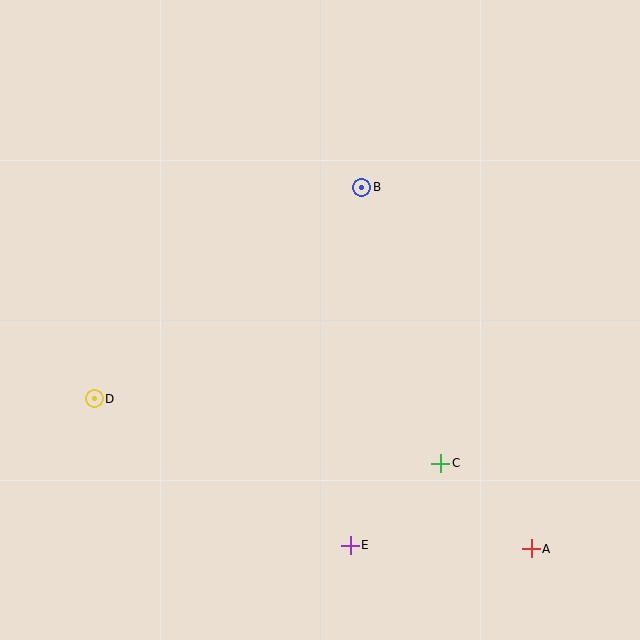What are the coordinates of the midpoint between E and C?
The midpoint between E and C is at (395, 504).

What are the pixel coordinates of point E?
Point E is at (350, 545).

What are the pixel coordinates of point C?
Point C is at (441, 463).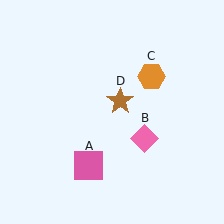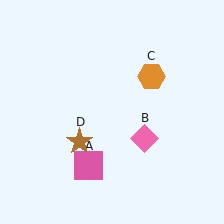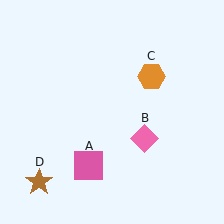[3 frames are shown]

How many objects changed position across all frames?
1 object changed position: brown star (object D).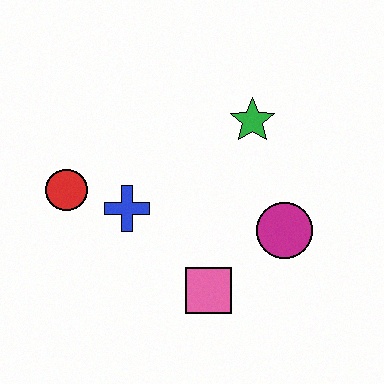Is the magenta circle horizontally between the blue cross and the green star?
No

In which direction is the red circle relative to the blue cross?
The red circle is to the left of the blue cross.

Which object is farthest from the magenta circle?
The red circle is farthest from the magenta circle.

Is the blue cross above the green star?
No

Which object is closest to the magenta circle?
The pink square is closest to the magenta circle.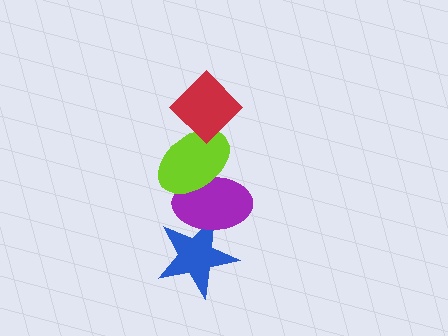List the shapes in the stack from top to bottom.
From top to bottom: the red diamond, the lime ellipse, the purple ellipse, the blue star.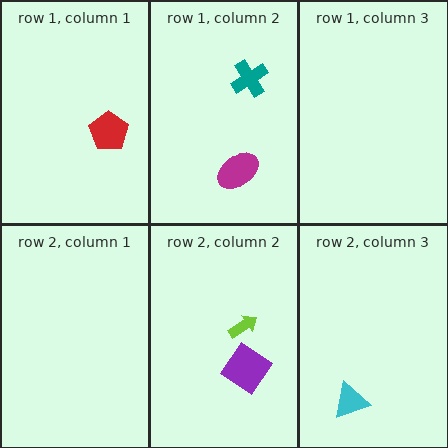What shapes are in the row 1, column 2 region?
The magenta ellipse, the teal cross.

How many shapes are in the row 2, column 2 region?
2.